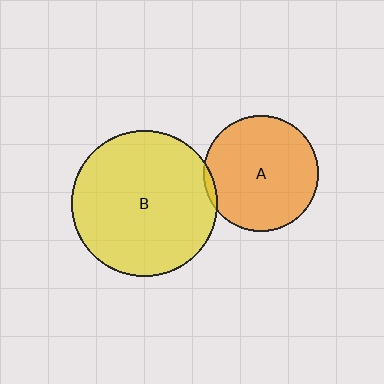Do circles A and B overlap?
Yes.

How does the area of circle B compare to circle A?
Approximately 1.6 times.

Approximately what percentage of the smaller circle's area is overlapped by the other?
Approximately 5%.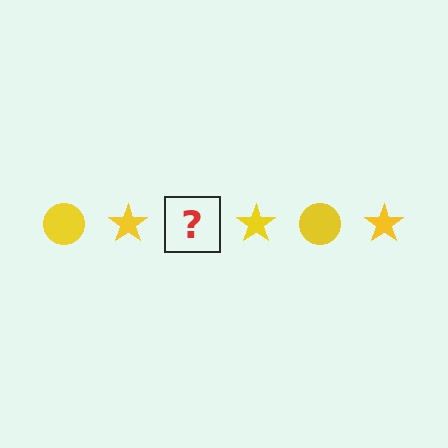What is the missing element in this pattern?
The missing element is a yellow circle.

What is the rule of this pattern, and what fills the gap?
The rule is that the pattern cycles through circle, star shapes in yellow. The gap should be filled with a yellow circle.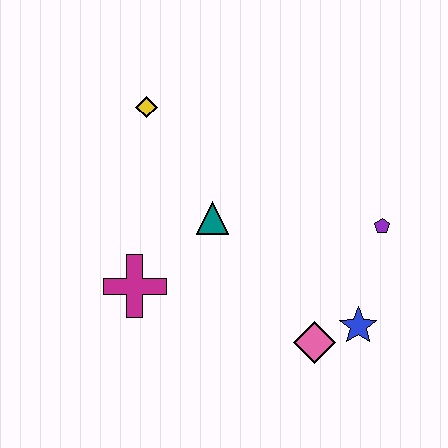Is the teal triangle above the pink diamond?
Yes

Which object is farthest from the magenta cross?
The purple pentagon is farthest from the magenta cross.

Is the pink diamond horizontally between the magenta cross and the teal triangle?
No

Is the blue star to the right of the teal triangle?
Yes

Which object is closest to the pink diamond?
The blue star is closest to the pink diamond.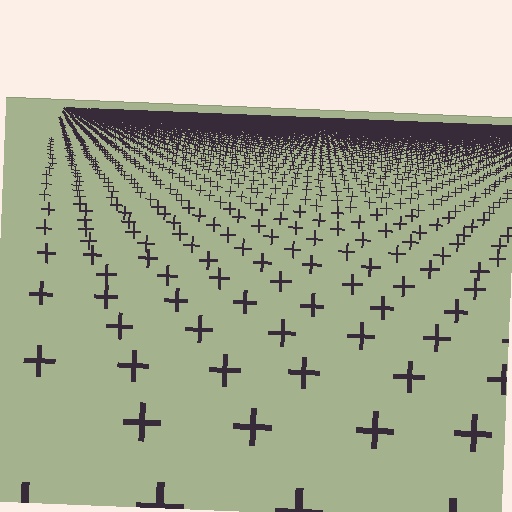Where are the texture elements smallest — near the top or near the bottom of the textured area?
Near the top.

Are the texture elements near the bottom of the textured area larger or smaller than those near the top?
Larger. Near the bottom, elements are closer to the viewer and appear at a bigger on-screen size.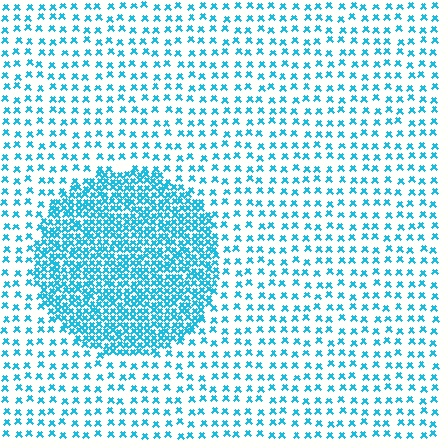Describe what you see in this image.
The image contains small cyan elements arranged at two different densities. A circle-shaped region is visible where the elements are more densely packed than the surrounding area.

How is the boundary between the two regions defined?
The boundary is defined by a change in element density (approximately 2.9x ratio). All elements are the same color, size, and shape.